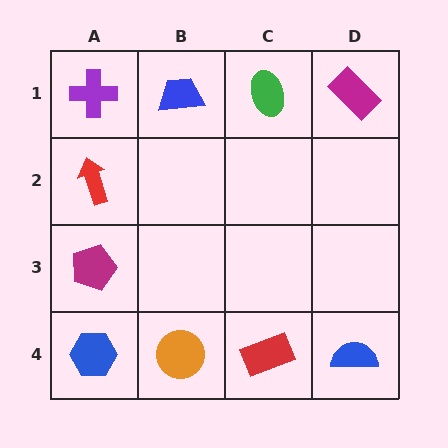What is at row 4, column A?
A blue hexagon.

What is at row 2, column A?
A red arrow.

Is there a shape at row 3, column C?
No, that cell is empty.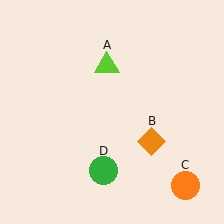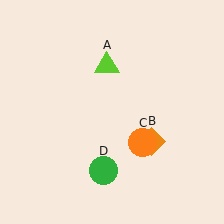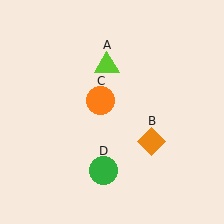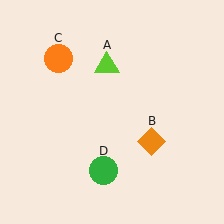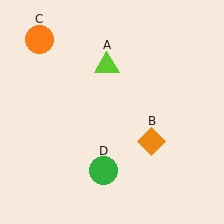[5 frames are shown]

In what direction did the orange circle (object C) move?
The orange circle (object C) moved up and to the left.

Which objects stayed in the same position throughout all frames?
Lime triangle (object A) and orange diamond (object B) and green circle (object D) remained stationary.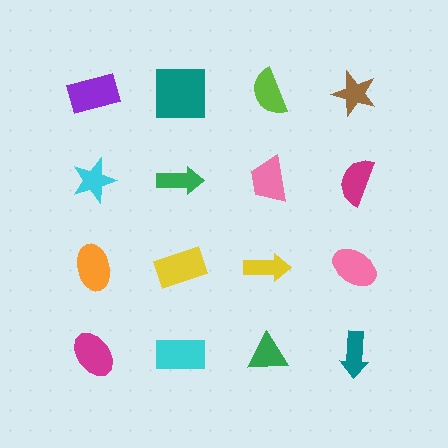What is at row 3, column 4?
A pink ellipse.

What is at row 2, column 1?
A cyan star.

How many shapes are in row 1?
4 shapes.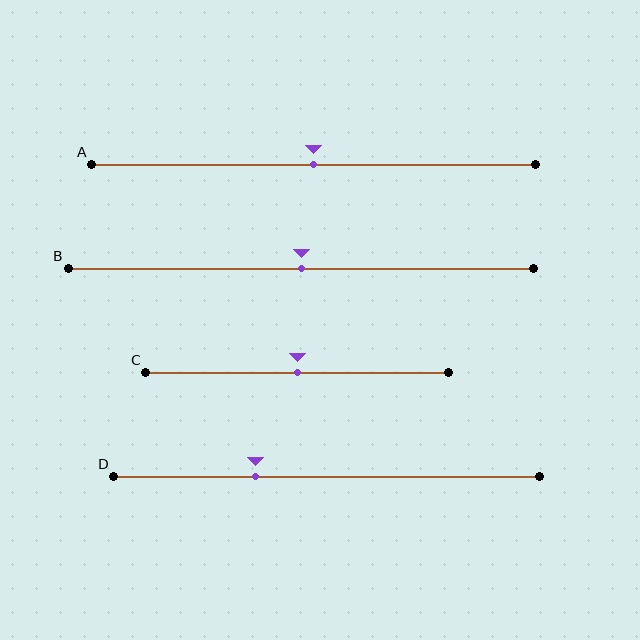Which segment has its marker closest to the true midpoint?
Segment A has its marker closest to the true midpoint.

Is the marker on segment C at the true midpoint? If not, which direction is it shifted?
Yes, the marker on segment C is at the true midpoint.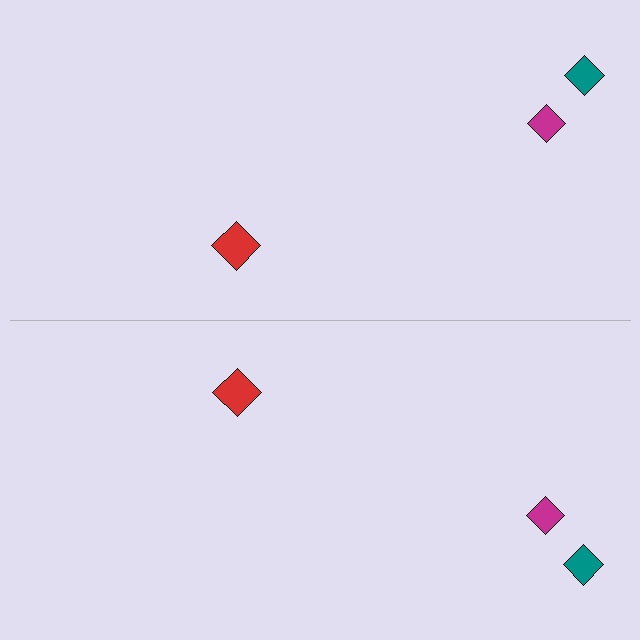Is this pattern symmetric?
Yes, this pattern has bilateral (reflection) symmetry.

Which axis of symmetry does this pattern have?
The pattern has a horizontal axis of symmetry running through the center of the image.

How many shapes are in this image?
There are 6 shapes in this image.